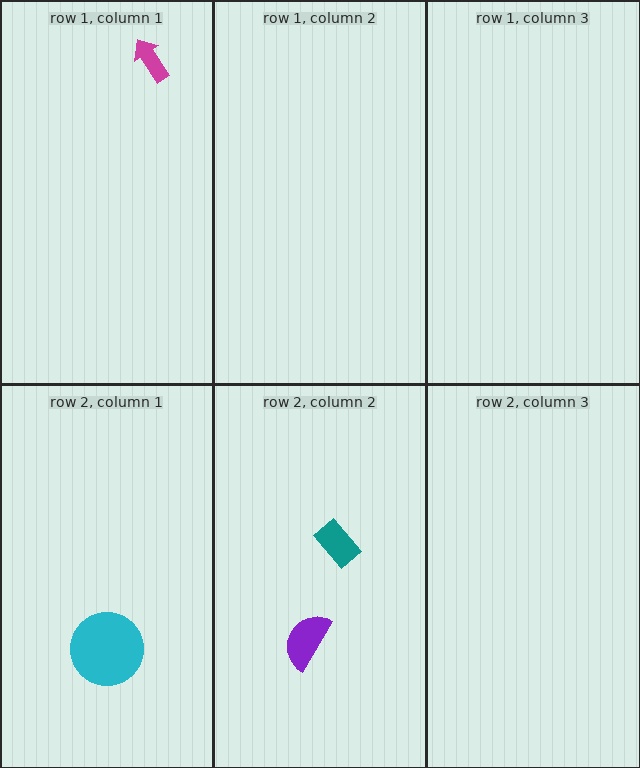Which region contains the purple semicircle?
The row 2, column 2 region.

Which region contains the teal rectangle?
The row 2, column 2 region.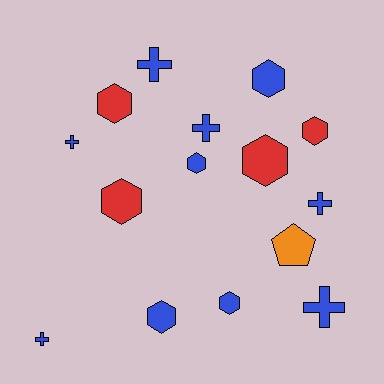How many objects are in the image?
There are 15 objects.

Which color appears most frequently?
Blue, with 10 objects.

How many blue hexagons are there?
There are 4 blue hexagons.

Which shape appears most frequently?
Hexagon, with 8 objects.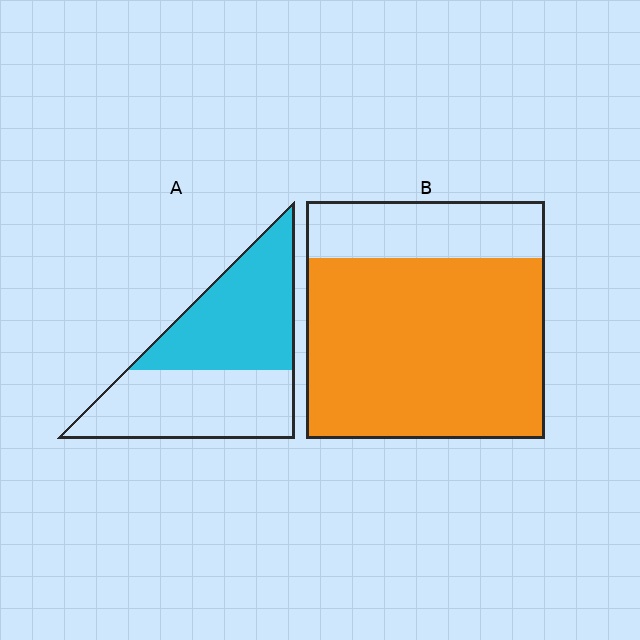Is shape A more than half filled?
Roughly half.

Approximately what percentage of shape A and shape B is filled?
A is approximately 50% and B is approximately 75%.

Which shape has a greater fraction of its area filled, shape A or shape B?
Shape B.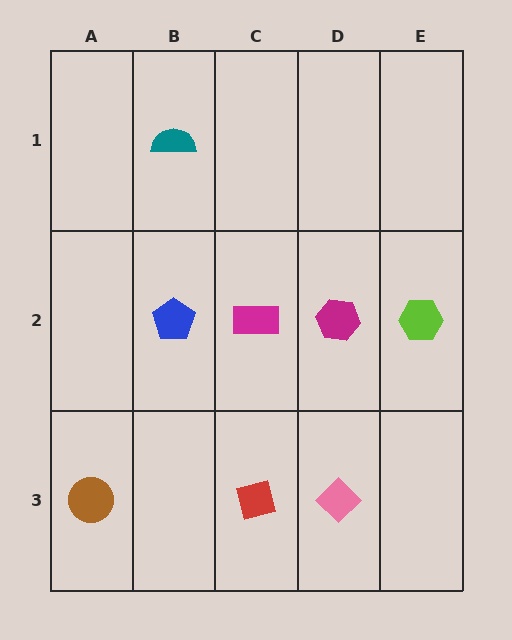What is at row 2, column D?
A magenta hexagon.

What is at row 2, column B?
A blue pentagon.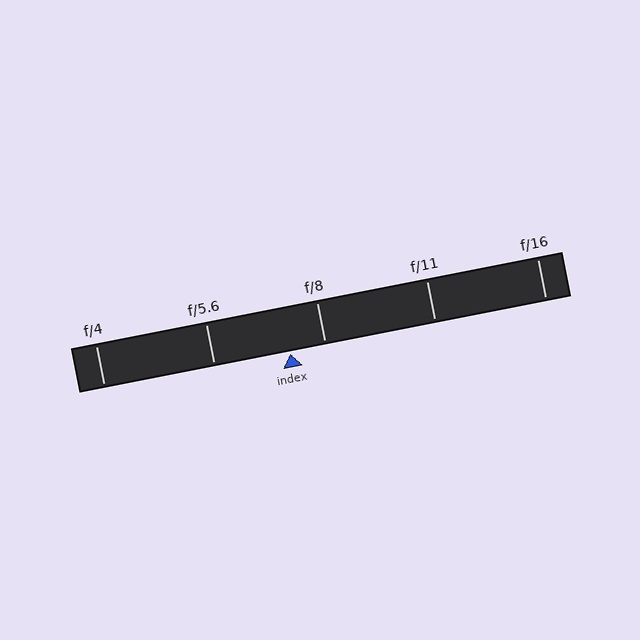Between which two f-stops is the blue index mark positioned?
The index mark is between f/5.6 and f/8.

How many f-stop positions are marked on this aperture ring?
There are 5 f-stop positions marked.